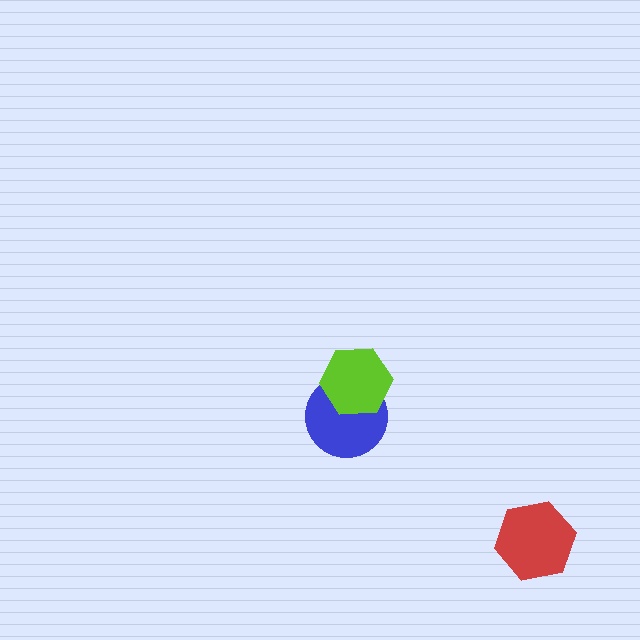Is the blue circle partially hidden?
Yes, it is partially covered by another shape.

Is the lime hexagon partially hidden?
No, no other shape covers it.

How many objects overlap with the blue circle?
1 object overlaps with the blue circle.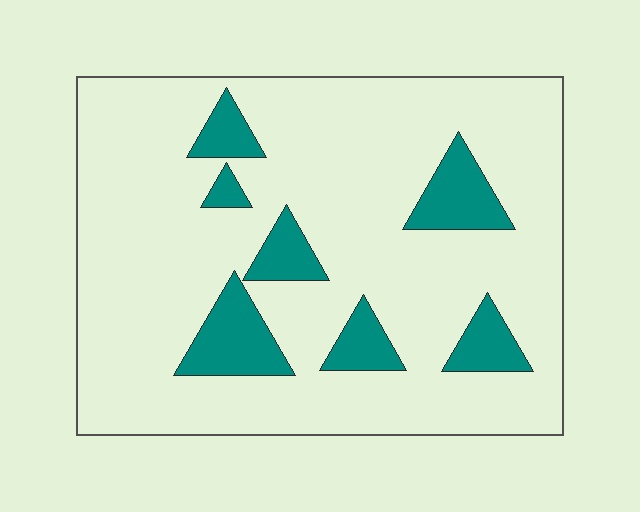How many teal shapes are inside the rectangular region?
7.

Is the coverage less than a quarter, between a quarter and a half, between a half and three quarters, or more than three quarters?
Less than a quarter.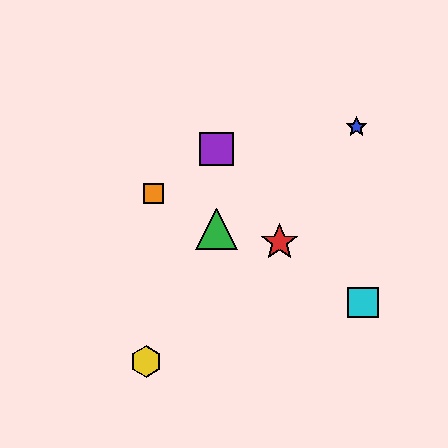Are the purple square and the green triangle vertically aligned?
Yes, both are at x≈217.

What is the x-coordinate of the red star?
The red star is at x≈280.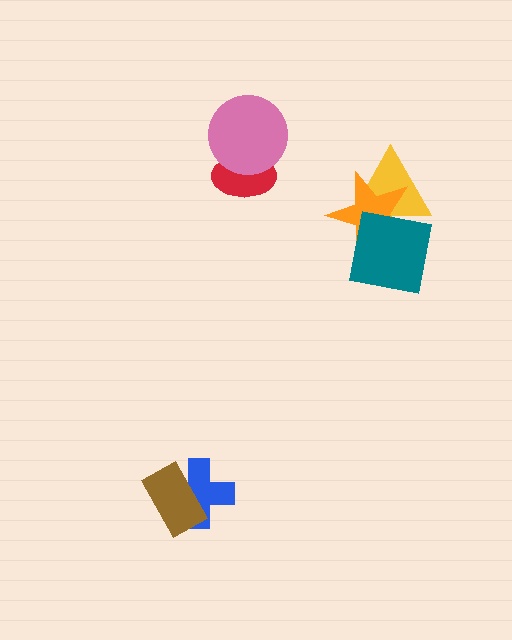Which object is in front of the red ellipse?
The pink circle is in front of the red ellipse.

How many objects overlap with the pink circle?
1 object overlaps with the pink circle.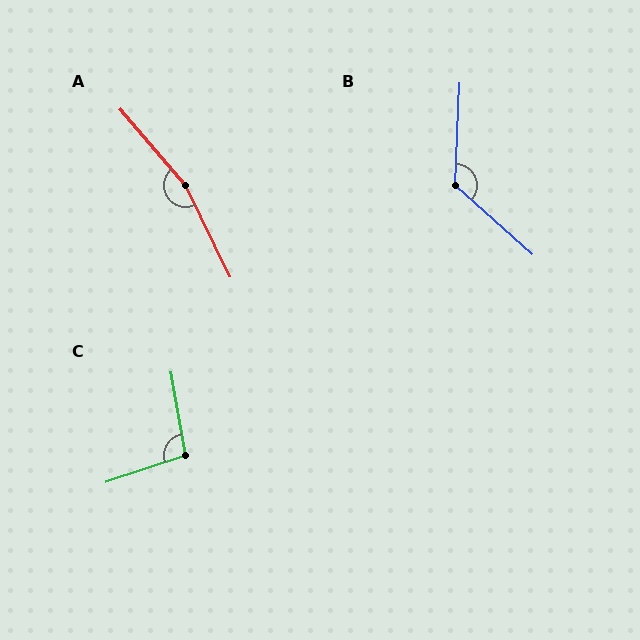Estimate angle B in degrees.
Approximately 129 degrees.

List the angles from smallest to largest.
C (99°), B (129°), A (165°).